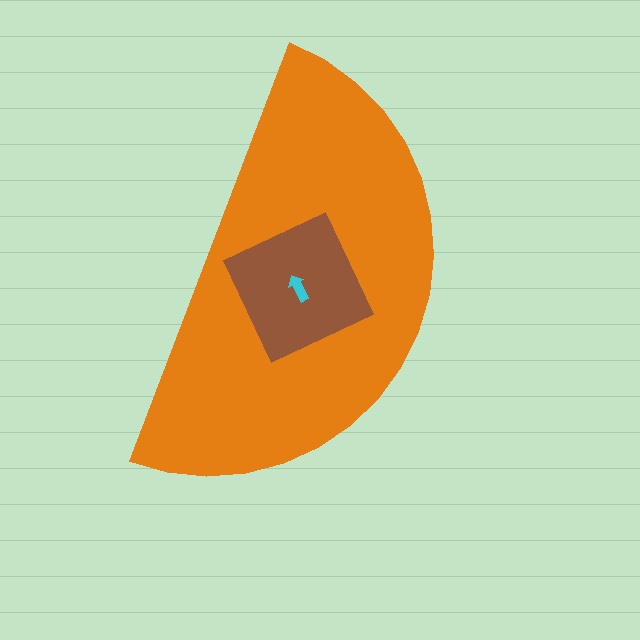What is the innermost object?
The cyan arrow.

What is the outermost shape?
The orange semicircle.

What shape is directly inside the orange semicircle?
The brown square.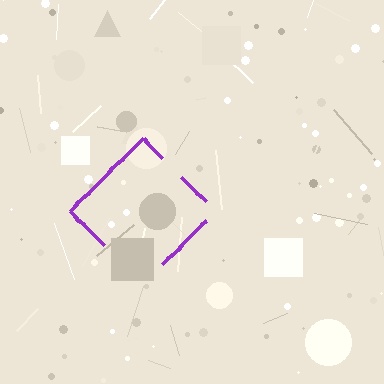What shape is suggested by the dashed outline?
The dashed outline suggests a diamond.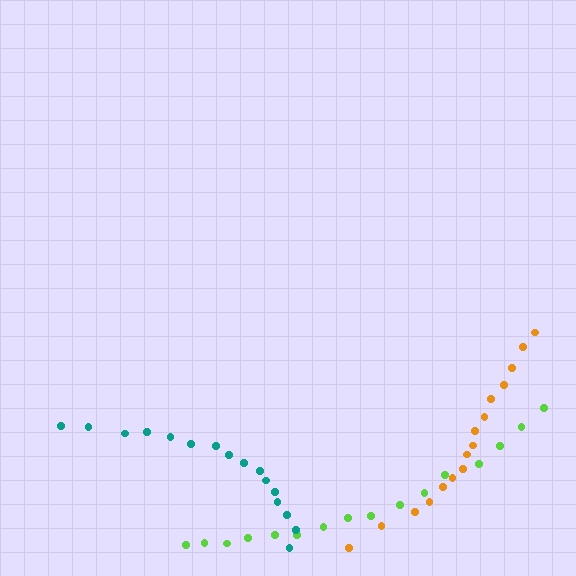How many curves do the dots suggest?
There are 3 distinct paths.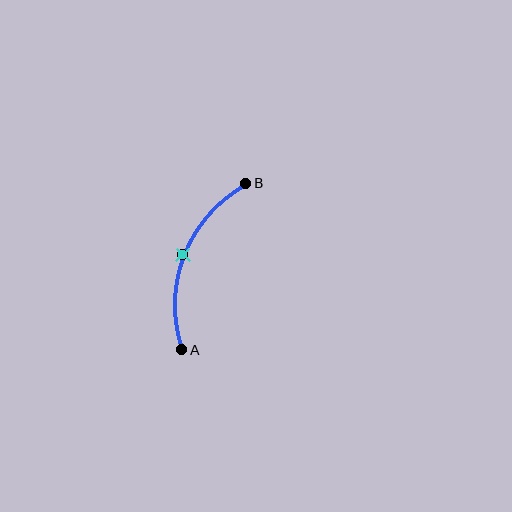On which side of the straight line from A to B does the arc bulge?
The arc bulges to the left of the straight line connecting A and B.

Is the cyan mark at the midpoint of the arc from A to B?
Yes. The cyan mark lies on the arc at equal arc-length from both A and B — it is the arc midpoint.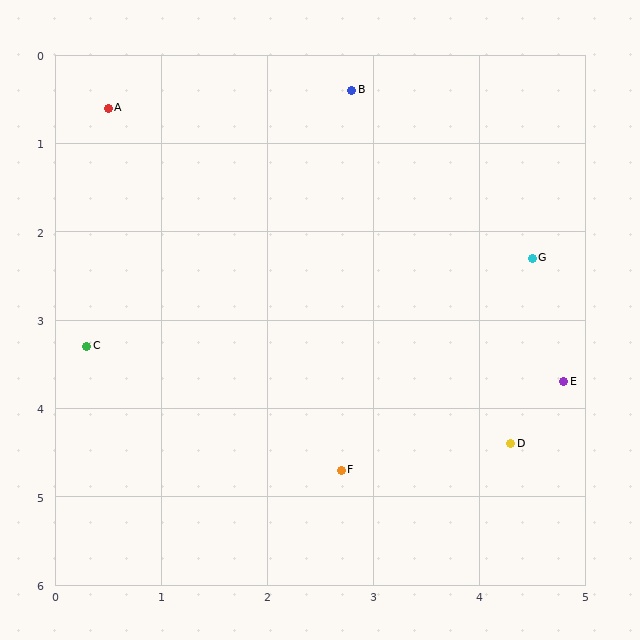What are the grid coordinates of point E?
Point E is at approximately (4.8, 3.7).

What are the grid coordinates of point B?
Point B is at approximately (2.8, 0.4).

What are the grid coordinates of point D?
Point D is at approximately (4.3, 4.4).